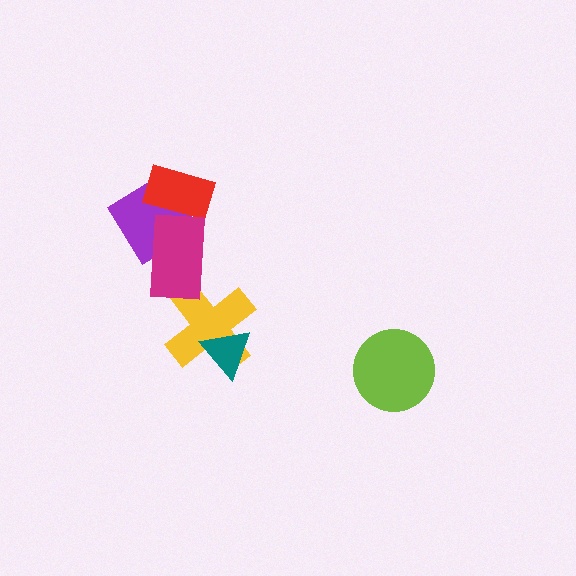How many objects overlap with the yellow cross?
2 objects overlap with the yellow cross.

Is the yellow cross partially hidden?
Yes, it is partially covered by another shape.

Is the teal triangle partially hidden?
No, no other shape covers it.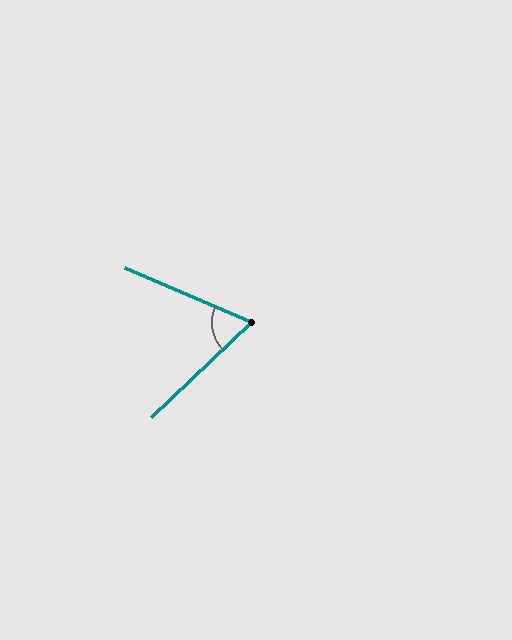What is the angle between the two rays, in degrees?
Approximately 67 degrees.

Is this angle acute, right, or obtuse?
It is acute.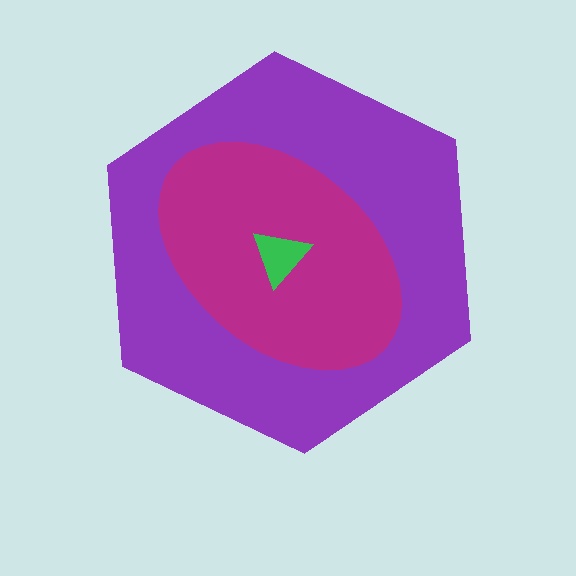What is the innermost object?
The green triangle.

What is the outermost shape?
The purple hexagon.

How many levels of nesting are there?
3.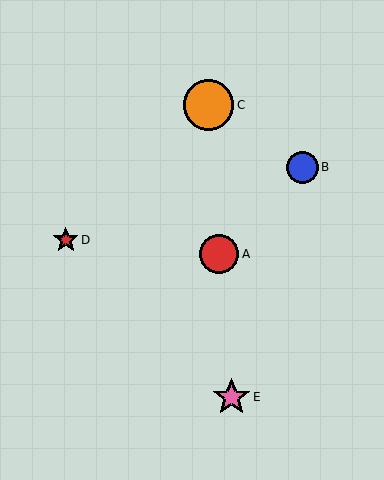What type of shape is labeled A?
Shape A is a red circle.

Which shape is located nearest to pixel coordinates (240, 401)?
The pink star (labeled E) at (232, 397) is nearest to that location.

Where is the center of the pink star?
The center of the pink star is at (232, 397).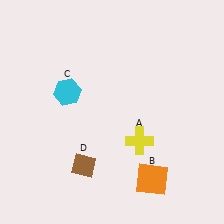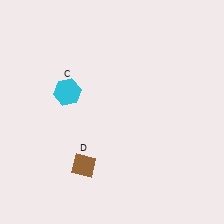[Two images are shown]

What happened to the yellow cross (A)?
The yellow cross (A) was removed in Image 2. It was in the bottom-right area of Image 1.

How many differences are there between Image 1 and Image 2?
There are 2 differences between the two images.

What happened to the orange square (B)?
The orange square (B) was removed in Image 2. It was in the bottom-right area of Image 1.